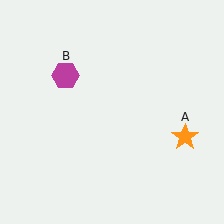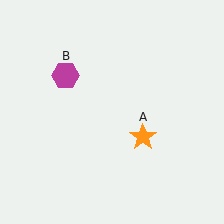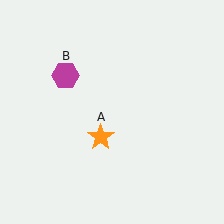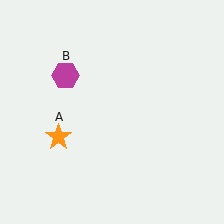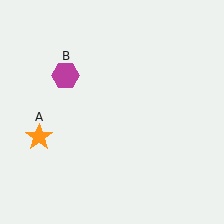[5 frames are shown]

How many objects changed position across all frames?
1 object changed position: orange star (object A).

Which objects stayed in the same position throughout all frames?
Magenta hexagon (object B) remained stationary.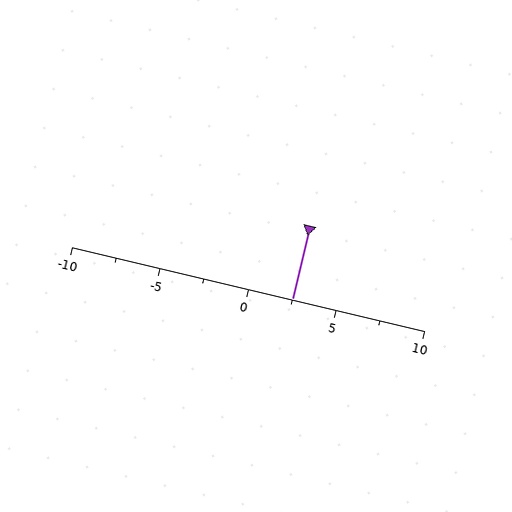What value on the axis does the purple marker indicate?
The marker indicates approximately 2.5.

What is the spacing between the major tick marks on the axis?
The major ticks are spaced 5 apart.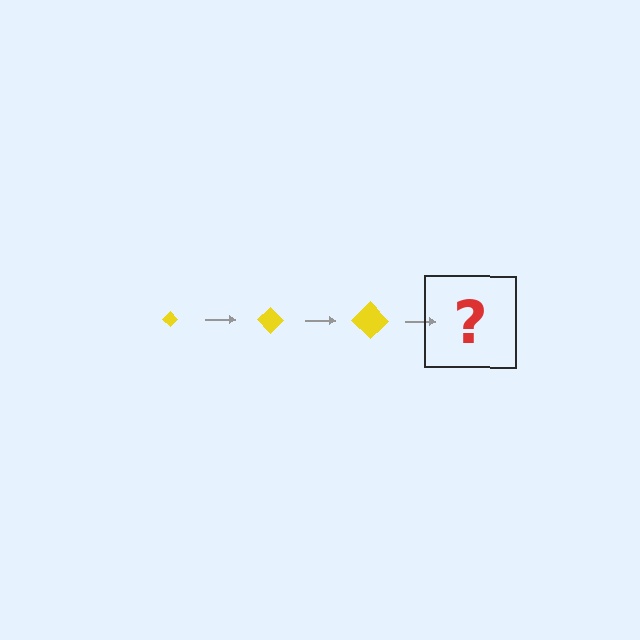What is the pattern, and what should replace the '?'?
The pattern is that the diamond gets progressively larger each step. The '?' should be a yellow diamond, larger than the previous one.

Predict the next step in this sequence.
The next step is a yellow diamond, larger than the previous one.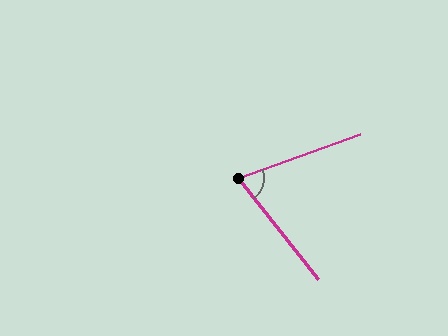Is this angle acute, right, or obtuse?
It is acute.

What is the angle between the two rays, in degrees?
Approximately 71 degrees.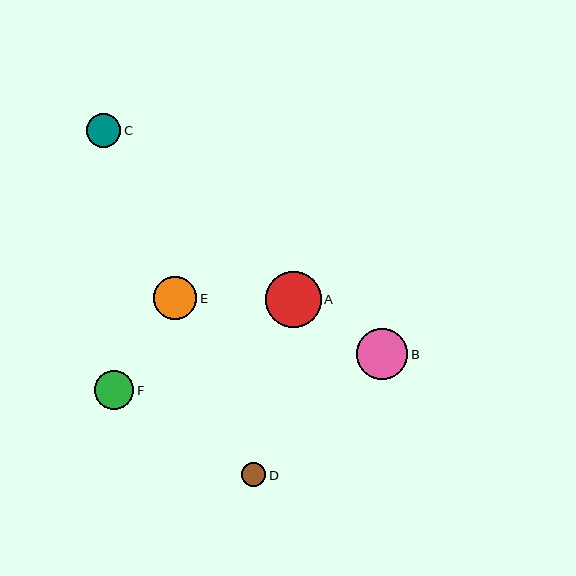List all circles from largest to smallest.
From largest to smallest: A, B, E, F, C, D.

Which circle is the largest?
Circle A is the largest with a size of approximately 56 pixels.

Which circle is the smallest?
Circle D is the smallest with a size of approximately 25 pixels.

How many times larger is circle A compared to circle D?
Circle A is approximately 2.3 times the size of circle D.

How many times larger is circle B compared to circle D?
Circle B is approximately 2.1 times the size of circle D.